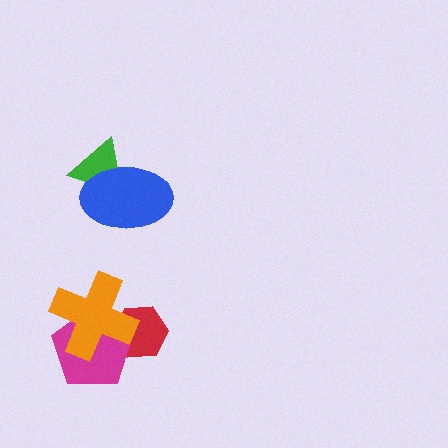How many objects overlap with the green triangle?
1 object overlaps with the green triangle.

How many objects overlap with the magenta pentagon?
2 objects overlap with the magenta pentagon.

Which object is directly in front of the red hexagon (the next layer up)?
The magenta pentagon is directly in front of the red hexagon.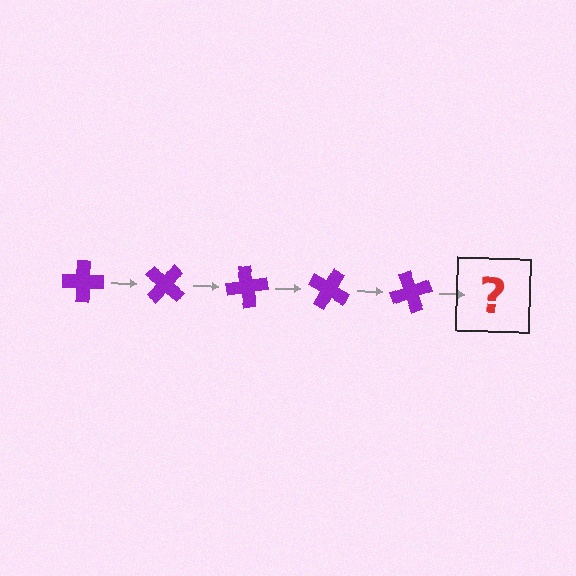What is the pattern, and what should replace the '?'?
The pattern is that the cross rotates 40 degrees each step. The '?' should be a purple cross rotated 200 degrees.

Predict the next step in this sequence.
The next step is a purple cross rotated 200 degrees.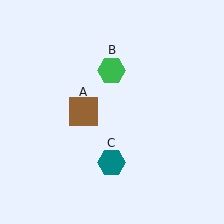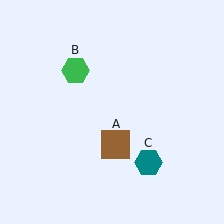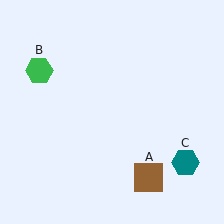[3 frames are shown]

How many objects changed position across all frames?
3 objects changed position: brown square (object A), green hexagon (object B), teal hexagon (object C).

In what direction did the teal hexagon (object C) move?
The teal hexagon (object C) moved right.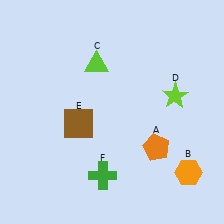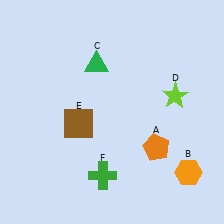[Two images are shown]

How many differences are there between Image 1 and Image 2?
There is 1 difference between the two images.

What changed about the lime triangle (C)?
In Image 1, C is lime. In Image 2, it changed to green.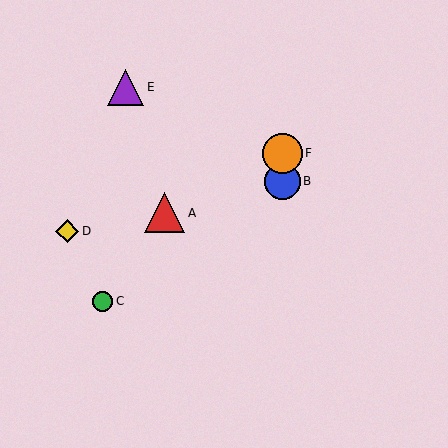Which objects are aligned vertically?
Objects B, F are aligned vertically.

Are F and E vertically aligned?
No, F is at x≈282 and E is at x≈126.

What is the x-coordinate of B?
Object B is at x≈282.